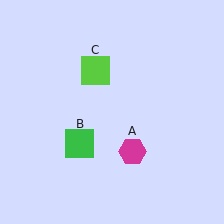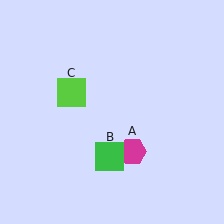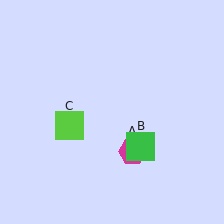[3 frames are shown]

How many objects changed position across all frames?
2 objects changed position: green square (object B), lime square (object C).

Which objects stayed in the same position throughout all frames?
Magenta hexagon (object A) remained stationary.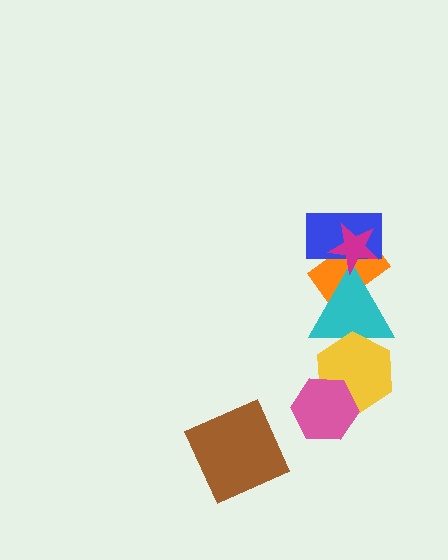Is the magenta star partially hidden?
No, no other shape covers it.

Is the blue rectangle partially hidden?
Yes, it is partially covered by another shape.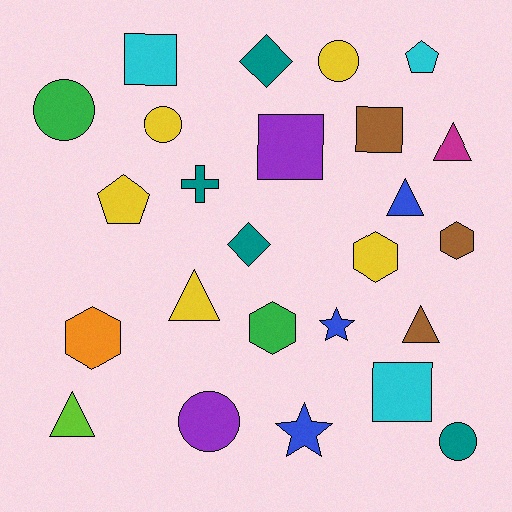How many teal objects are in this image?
There are 4 teal objects.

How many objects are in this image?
There are 25 objects.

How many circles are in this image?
There are 5 circles.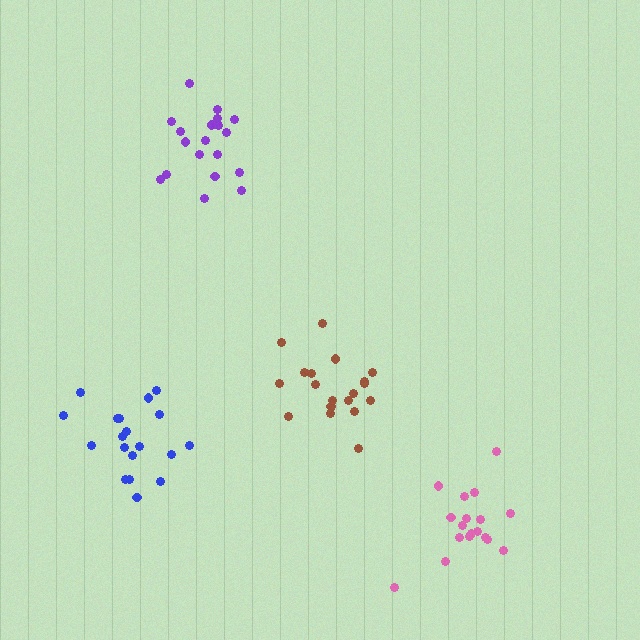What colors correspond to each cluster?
The clusters are colored: blue, purple, pink, brown.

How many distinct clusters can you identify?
There are 4 distinct clusters.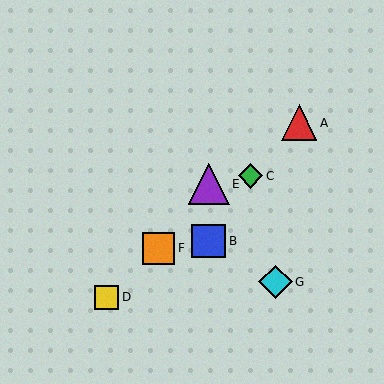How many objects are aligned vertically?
2 objects (B, E) are aligned vertically.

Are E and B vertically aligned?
Yes, both are at x≈209.